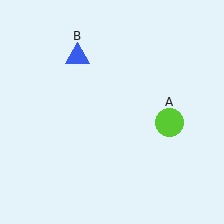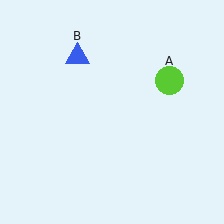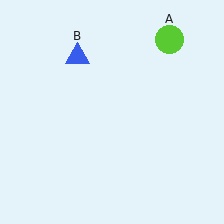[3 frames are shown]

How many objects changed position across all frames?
1 object changed position: lime circle (object A).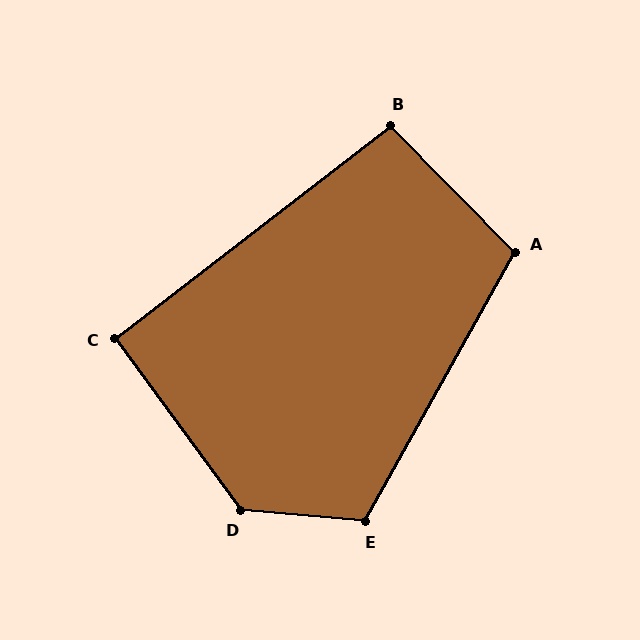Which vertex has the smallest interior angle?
C, at approximately 91 degrees.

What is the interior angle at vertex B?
Approximately 97 degrees (obtuse).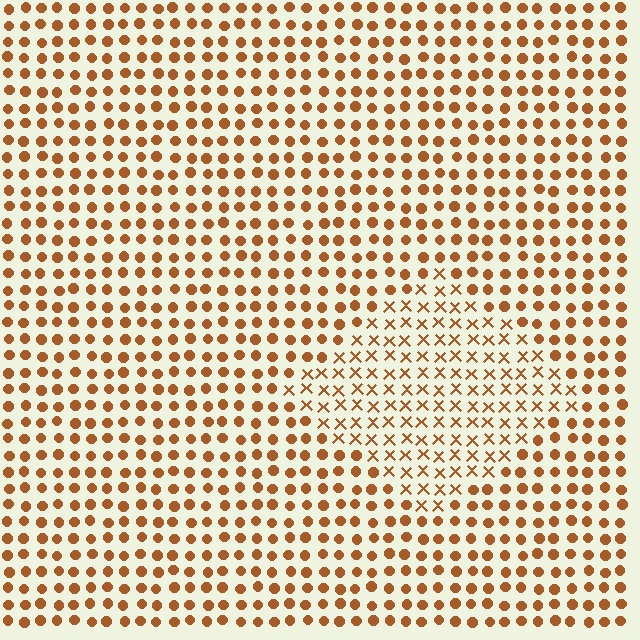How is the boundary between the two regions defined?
The boundary is defined by a change in element shape: X marks inside vs. circles outside. All elements share the same color and spacing.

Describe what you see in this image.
The image is filled with small brown elements arranged in a uniform grid. A diamond-shaped region contains X marks, while the surrounding area contains circles. The boundary is defined purely by the change in element shape.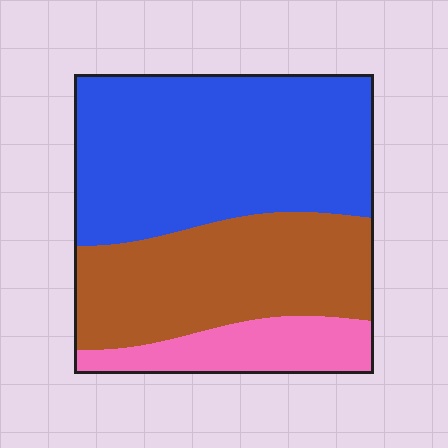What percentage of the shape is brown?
Brown takes up about one third (1/3) of the shape.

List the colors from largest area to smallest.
From largest to smallest: blue, brown, pink.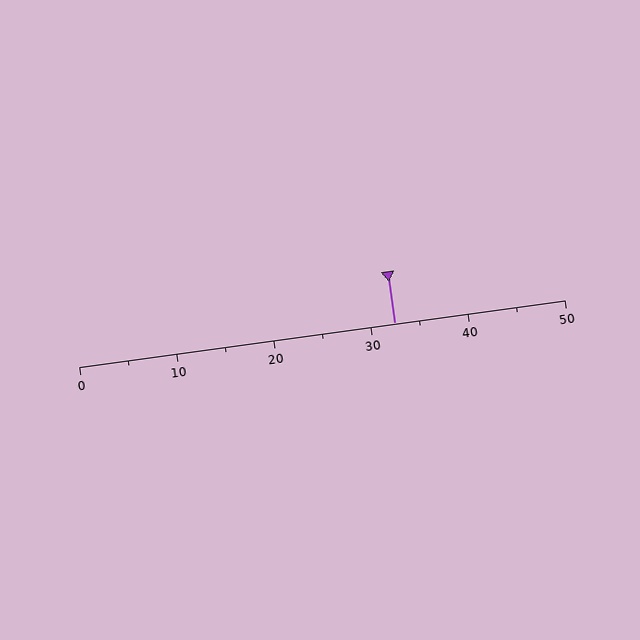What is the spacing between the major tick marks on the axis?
The major ticks are spaced 10 apart.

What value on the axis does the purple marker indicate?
The marker indicates approximately 32.5.